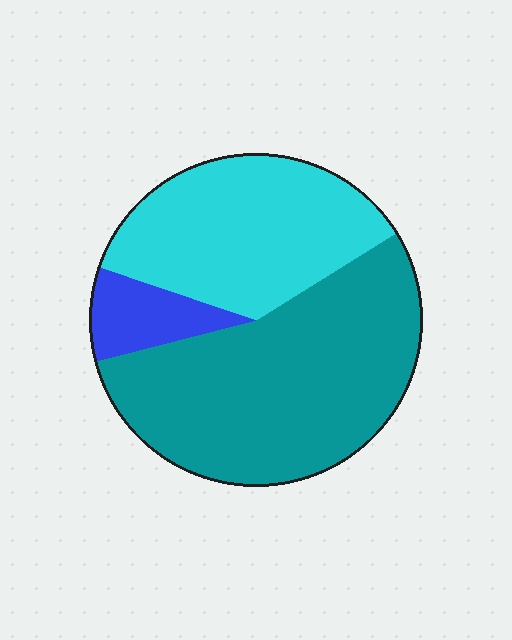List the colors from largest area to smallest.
From largest to smallest: teal, cyan, blue.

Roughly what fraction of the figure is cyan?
Cyan takes up about three eighths (3/8) of the figure.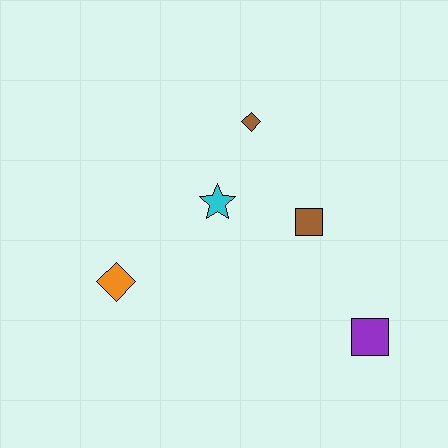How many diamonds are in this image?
There are 2 diamonds.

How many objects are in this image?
There are 5 objects.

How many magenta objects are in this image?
There are no magenta objects.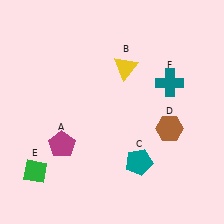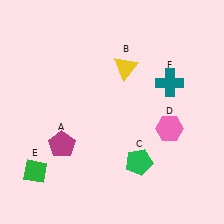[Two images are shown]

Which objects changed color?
C changed from teal to green. D changed from brown to pink.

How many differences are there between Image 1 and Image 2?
There are 2 differences between the two images.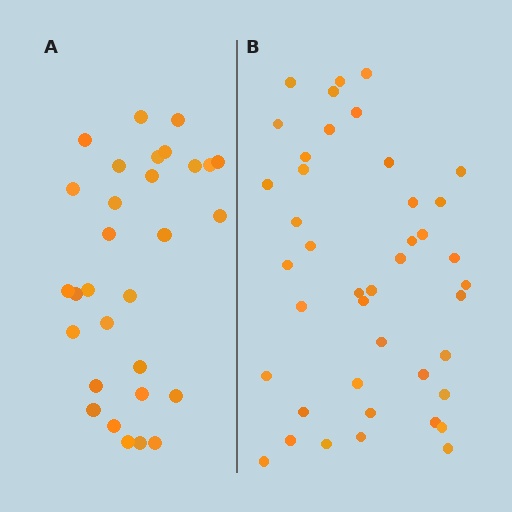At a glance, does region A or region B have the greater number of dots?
Region B (the right region) has more dots.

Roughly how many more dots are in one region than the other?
Region B has roughly 12 or so more dots than region A.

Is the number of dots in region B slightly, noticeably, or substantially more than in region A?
Region B has noticeably more, but not dramatically so. The ratio is roughly 1.4 to 1.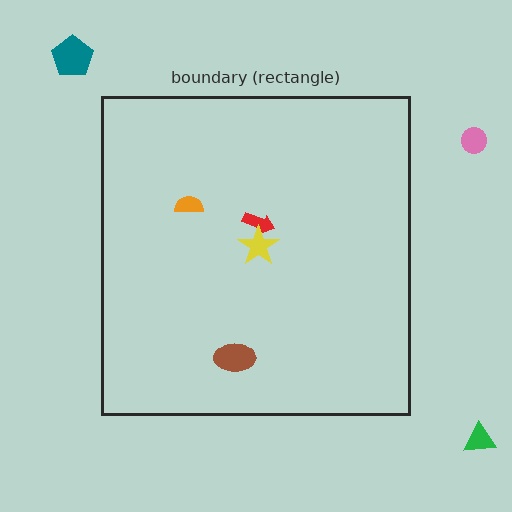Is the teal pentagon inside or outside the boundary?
Outside.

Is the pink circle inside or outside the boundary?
Outside.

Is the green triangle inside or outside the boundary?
Outside.